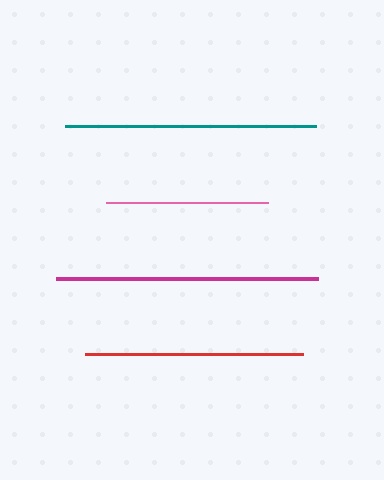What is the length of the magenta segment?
The magenta segment is approximately 262 pixels long.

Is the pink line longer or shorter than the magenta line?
The magenta line is longer than the pink line.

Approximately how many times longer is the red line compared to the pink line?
The red line is approximately 1.3 times the length of the pink line.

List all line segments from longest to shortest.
From longest to shortest: magenta, teal, red, pink.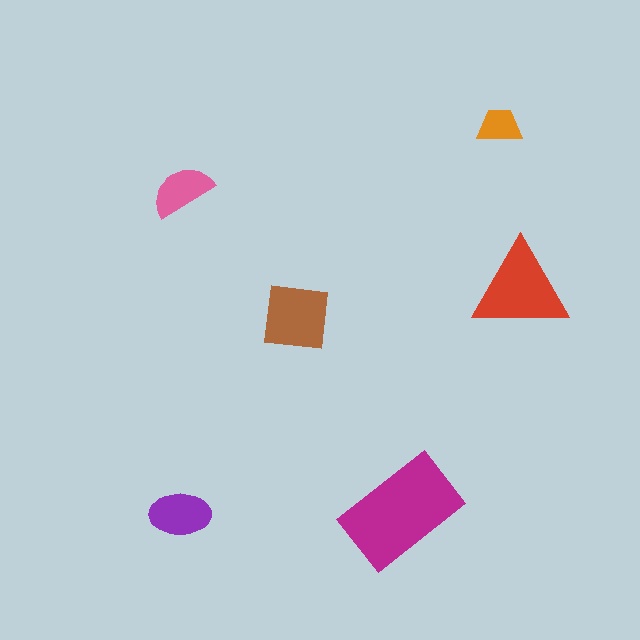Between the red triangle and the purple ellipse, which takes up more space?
The red triangle.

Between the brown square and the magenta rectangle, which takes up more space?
The magenta rectangle.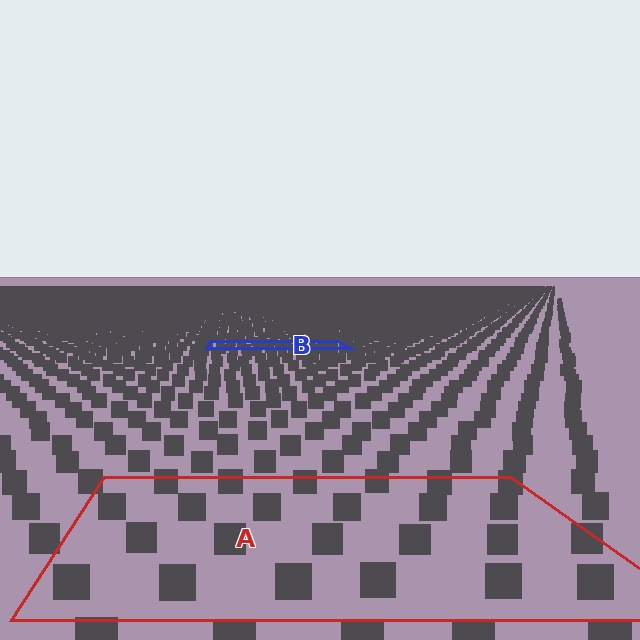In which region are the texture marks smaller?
The texture marks are smaller in region B, because it is farther away.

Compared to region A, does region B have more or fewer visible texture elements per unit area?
Region B has more texture elements per unit area — they are packed more densely because it is farther away.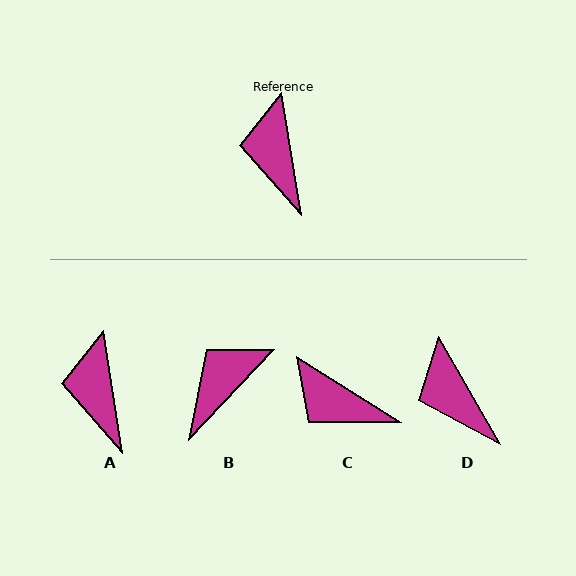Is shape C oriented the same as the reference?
No, it is off by about 49 degrees.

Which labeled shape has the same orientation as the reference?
A.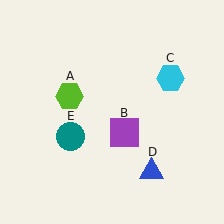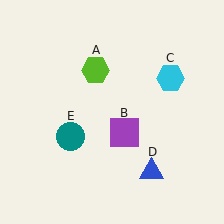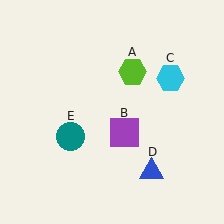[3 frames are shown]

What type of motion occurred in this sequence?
The lime hexagon (object A) rotated clockwise around the center of the scene.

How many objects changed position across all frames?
1 object changed position: lime hexagon (object A).